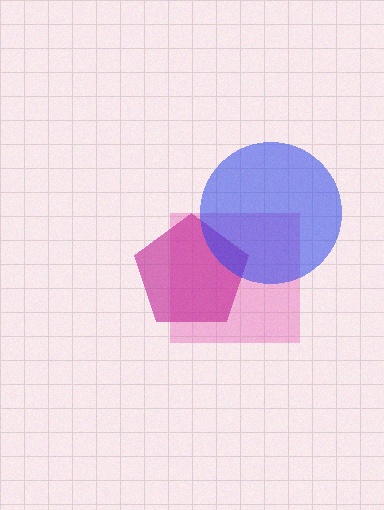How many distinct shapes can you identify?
There are 3 distinct shapes: a pink square, a magenta pentagon, a blue circle.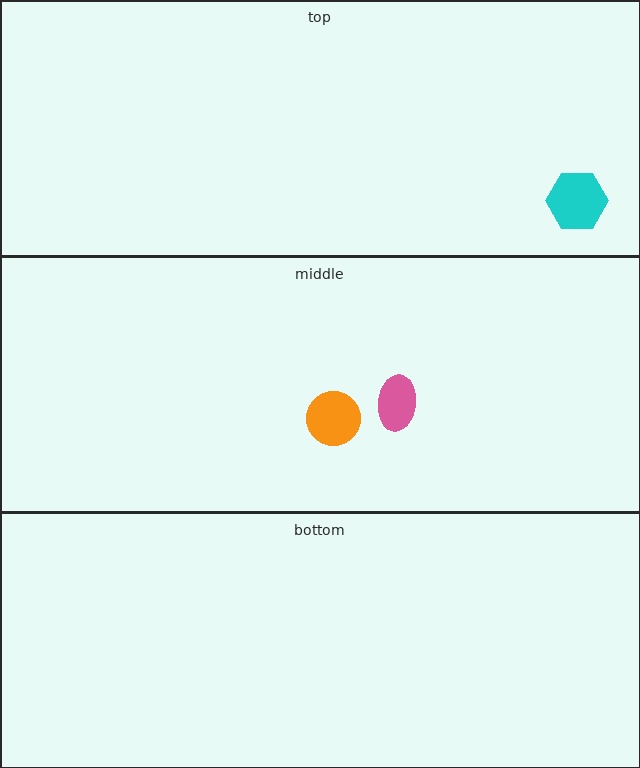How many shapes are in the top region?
1.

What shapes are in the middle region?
The orange circle, the pink ellipse.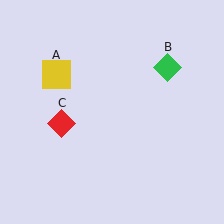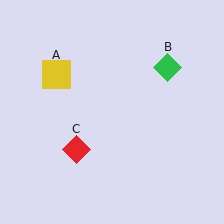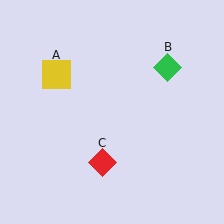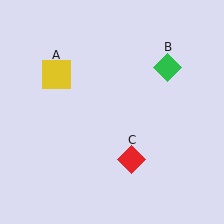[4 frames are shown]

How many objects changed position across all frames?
1 object changed position: red diamond (object C).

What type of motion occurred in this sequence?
The red diamond (object C) rotated counterclockwise around the center of the scene.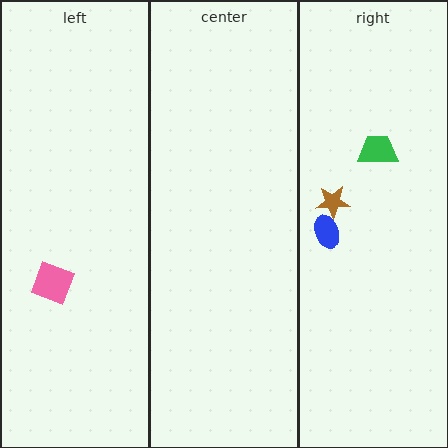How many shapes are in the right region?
3.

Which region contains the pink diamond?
The left region.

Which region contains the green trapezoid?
The right region.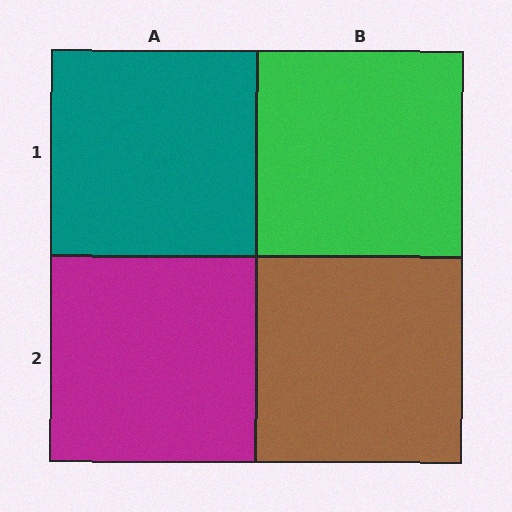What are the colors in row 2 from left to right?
Magenta, brown.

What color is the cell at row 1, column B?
Green.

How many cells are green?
1 cell is green.